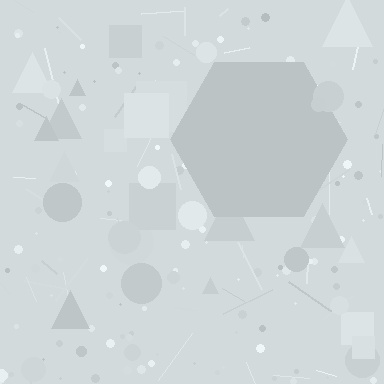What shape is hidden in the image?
A hexagon is hidden in the image.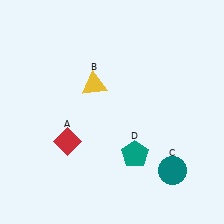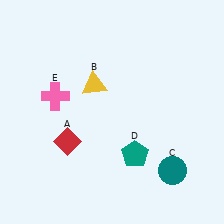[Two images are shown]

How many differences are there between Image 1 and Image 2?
There is 1 difference between the two images.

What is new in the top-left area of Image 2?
A pink cross (E) was added in the top-left area of Image 2.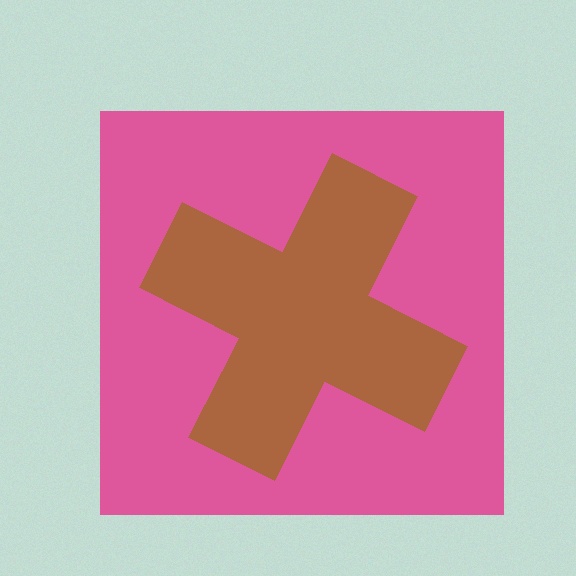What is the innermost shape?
The brown cross.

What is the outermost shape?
The pink square.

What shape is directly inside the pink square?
The brown cross.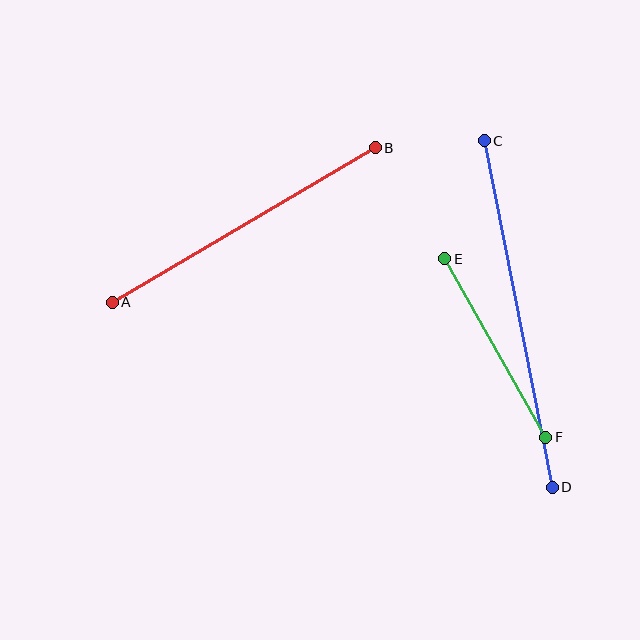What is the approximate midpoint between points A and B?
The midpoint is at approximately (244, 225) pixels.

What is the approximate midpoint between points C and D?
The midpoint is at approximately (518, 314) pixels.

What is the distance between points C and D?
The distance is approximately 353 pixels.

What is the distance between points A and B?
The distance is approximately 305 pixels.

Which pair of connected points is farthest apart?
Points C and D are farthest apart.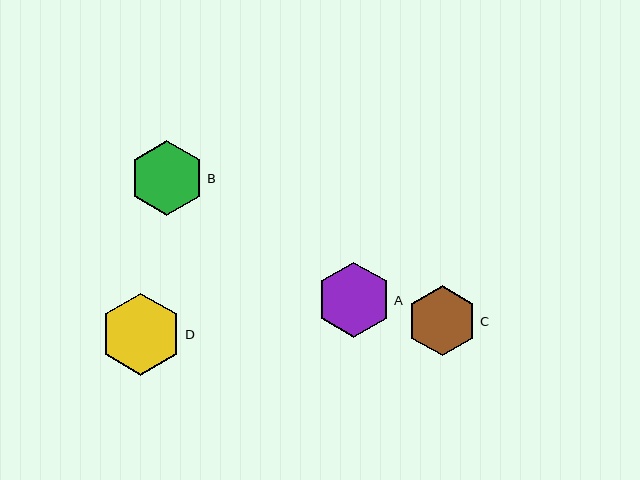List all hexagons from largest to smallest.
From largest to smallest: D, A, B, C.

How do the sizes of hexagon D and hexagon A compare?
Hexagon D and hexagon A are approximately the same size.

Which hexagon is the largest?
Hexagon D is the largest with a size of approximately 82 pixels.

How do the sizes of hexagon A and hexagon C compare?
Hexagon A and hexagon C are approximately the same size.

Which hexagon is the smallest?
Hexagon C is the smallest with a size of approximately 70 pixels.